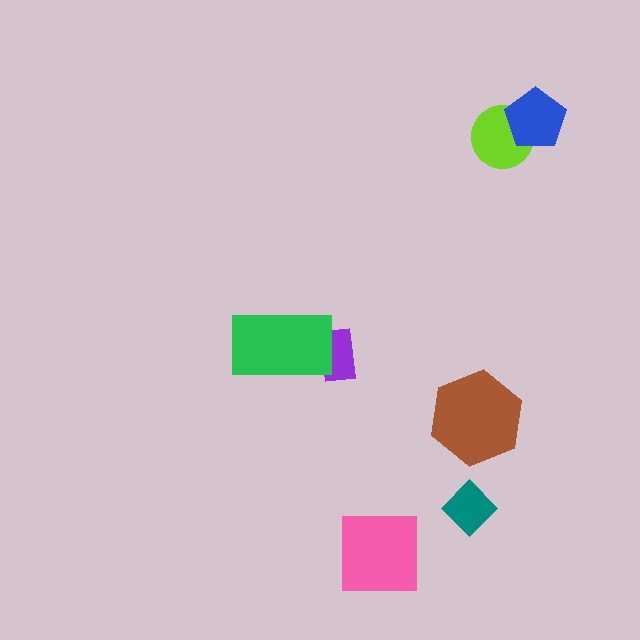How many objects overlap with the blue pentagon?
1 object overlaps with the blue pentagon.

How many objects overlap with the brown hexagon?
0 objects overlap with the brown hexagon.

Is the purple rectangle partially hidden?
Yes, it is partially covered by another shape.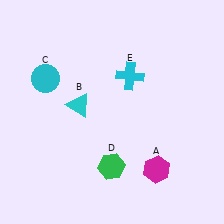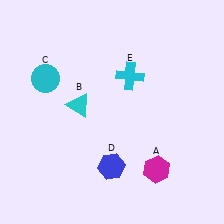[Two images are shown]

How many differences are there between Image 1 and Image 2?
There is 1 difference between the two images.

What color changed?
The hexagon (D) changed from green in Image 1 to blue in Image 2.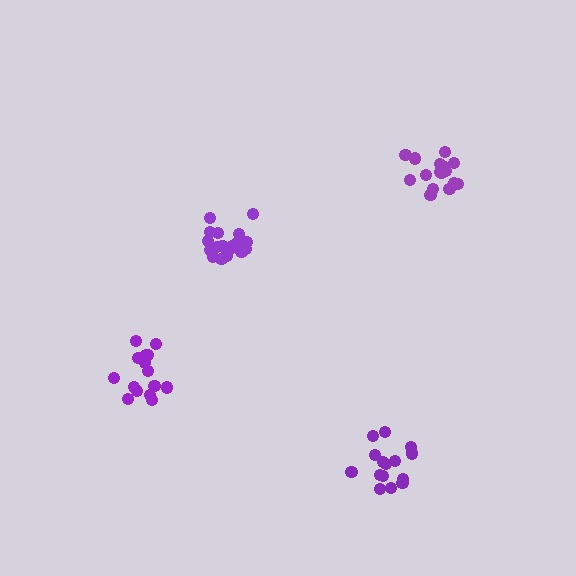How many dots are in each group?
Group 1: 17 dots, Group 2: 16 dots, Group 3: 15 dots, Group 4: 20 dots (68 total).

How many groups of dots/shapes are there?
There are 4 groups.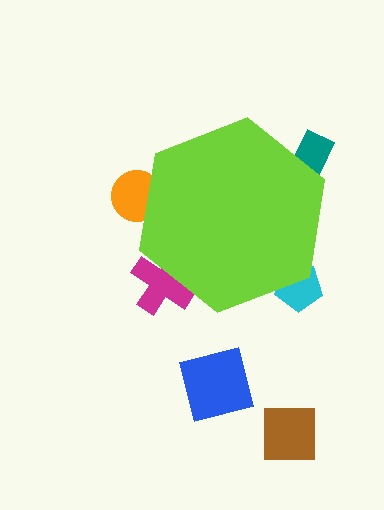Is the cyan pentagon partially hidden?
Yes, the cyan pentagon is partially hidden behind the lime hexagon.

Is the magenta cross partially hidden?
Yes, the magenta cross is partially hidden behind the lime hexagon.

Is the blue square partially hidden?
No, the blue square is fully visible.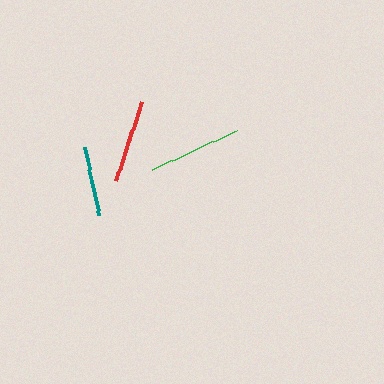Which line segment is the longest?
The green line is the longest at approximately 94 pixels.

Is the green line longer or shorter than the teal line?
The green line is longer than the teal line.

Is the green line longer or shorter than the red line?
The green line is longer than the red line.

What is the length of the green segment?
The green segment is approximately 94 pixels long.